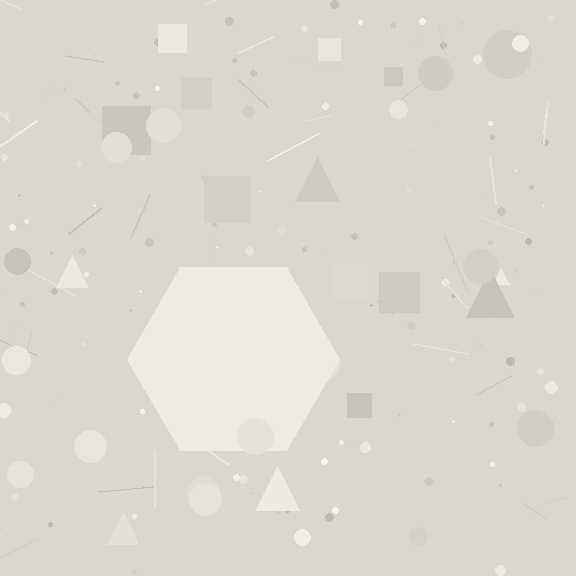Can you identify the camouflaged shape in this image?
The camouflaged shape is a hexagon.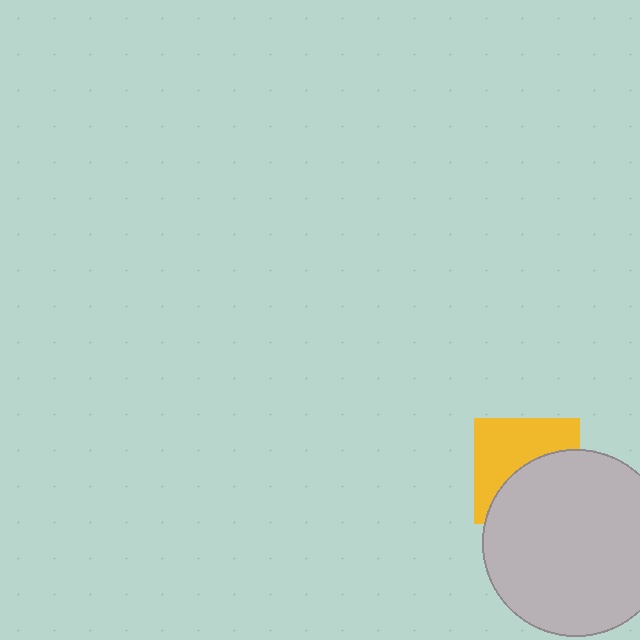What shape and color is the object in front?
The object in front is a light gray circle.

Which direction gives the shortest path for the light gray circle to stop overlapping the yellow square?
Moving down gives the shortest separation.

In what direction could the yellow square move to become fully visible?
The yellow square could move up. That would shift it out from behind the light gray circle entirely.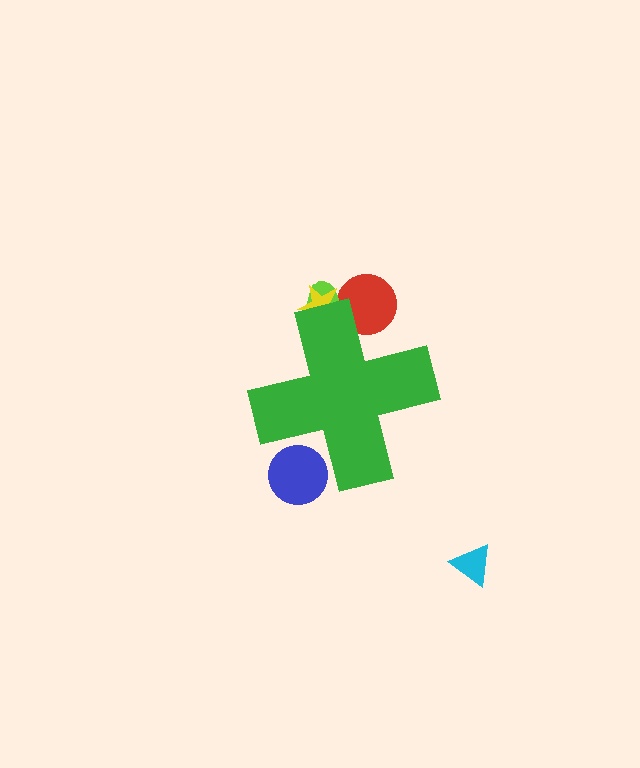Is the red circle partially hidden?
Yes, the red circle is partially hidden behind the green cross.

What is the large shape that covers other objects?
A green cross.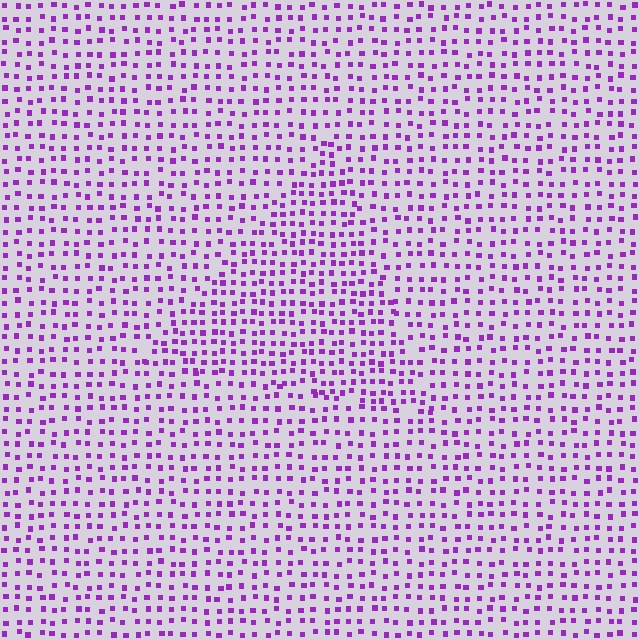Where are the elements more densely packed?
The elements are more densely packed inside the triangle boundary.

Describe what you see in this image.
The image contains small purple elements arranged at two different densities. A triangle-shaped region is visible where the elements are more densely packed than the surrounding area.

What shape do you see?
I see a triangle.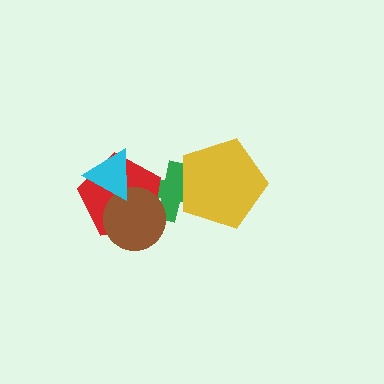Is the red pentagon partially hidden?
Yes, it is partially covered by another shape.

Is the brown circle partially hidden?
Yes, it is partially covered by another shape.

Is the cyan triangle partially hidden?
No, no other shape covers it.